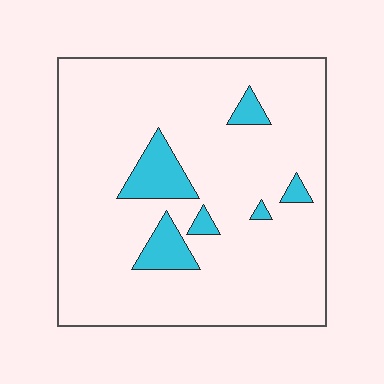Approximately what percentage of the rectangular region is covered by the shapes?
Approximately 10%.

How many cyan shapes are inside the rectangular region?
6.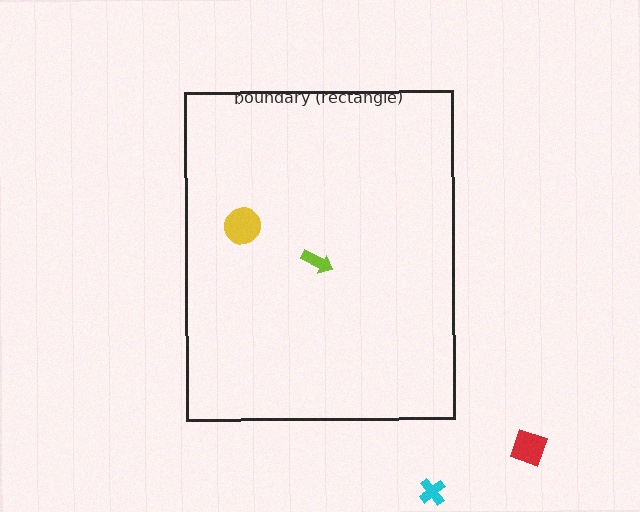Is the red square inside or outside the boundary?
Outside.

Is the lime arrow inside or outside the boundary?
Inside.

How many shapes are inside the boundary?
2 inside, 2 outside.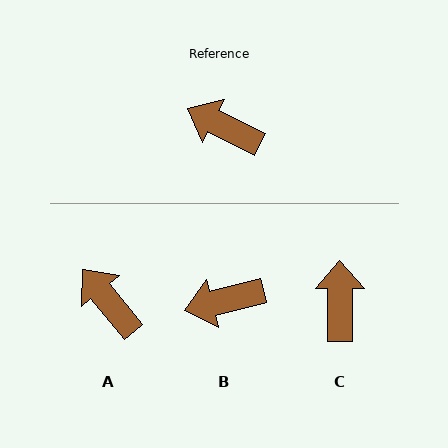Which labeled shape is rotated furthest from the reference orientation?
C, about 63 degrees away.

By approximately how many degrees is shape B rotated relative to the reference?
Approximately 41 degrees counter-clockwise.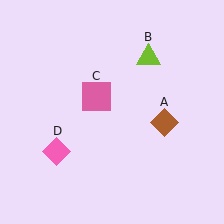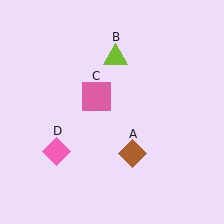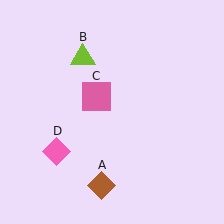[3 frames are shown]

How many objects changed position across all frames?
2 objects changed position: brown diamond (object A), lime triangle (object B).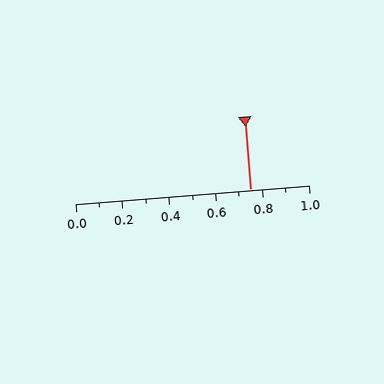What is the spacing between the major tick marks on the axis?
The major ticks are spaced 0.2 apart.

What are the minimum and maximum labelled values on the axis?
The axis runs from 0.0 to 1.0.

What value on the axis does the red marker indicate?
The marker indicates approximately 0.75.